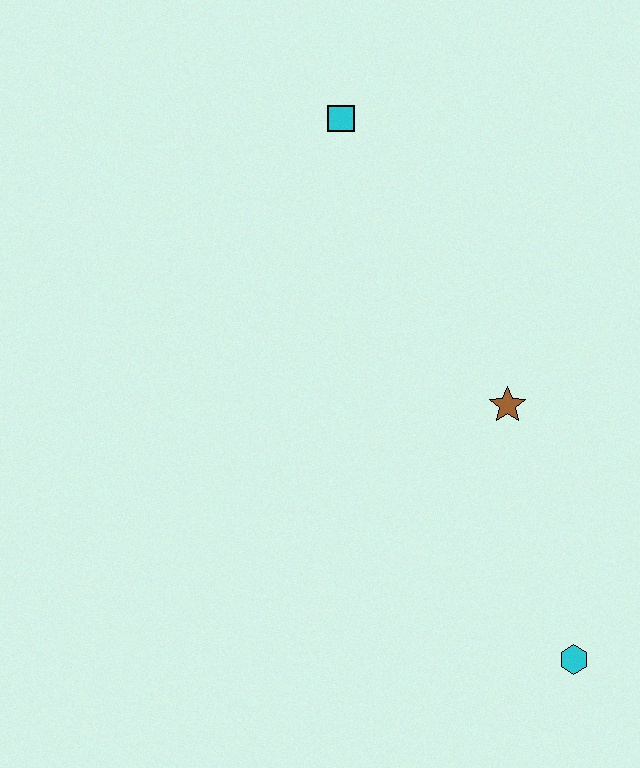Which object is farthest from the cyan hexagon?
The cyan square is farthest from the cyan hexagon.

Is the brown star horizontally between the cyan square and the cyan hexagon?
Yes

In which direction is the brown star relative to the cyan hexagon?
The brown star is above the cyan hexagon.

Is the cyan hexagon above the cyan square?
No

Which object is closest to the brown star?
The cyan hexagon is closest to the brown star.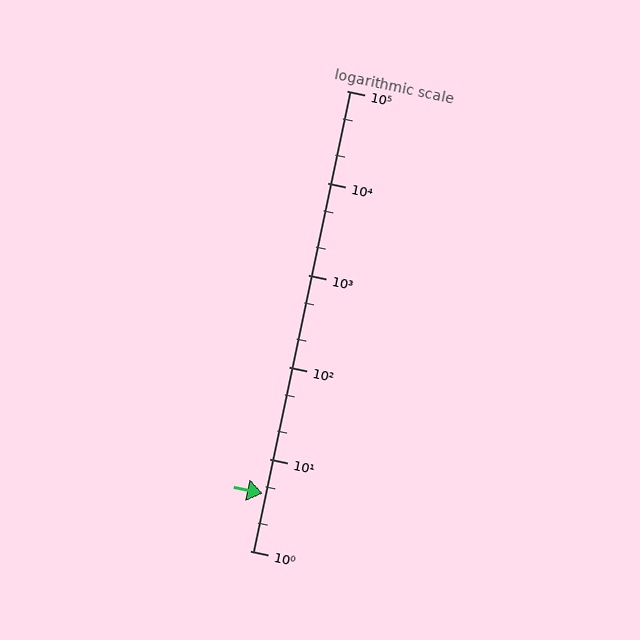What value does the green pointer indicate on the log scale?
The pointer indicates approximately 4.2.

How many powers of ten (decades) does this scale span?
The scale spans 5 decades, from 1 to 100000.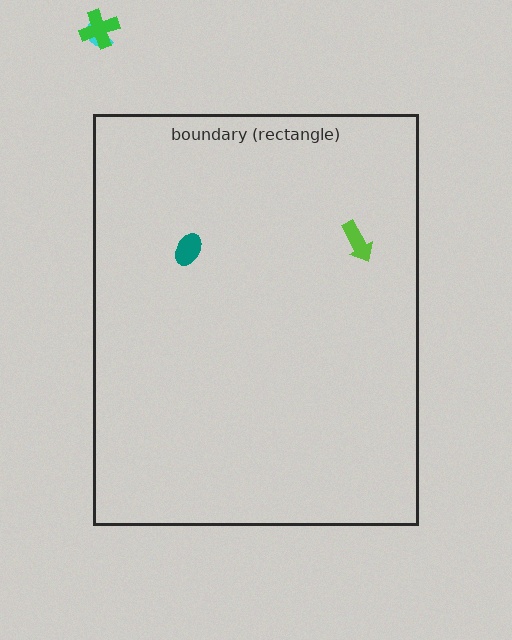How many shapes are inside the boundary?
2 inside, 2 outside.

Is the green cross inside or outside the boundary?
Outside.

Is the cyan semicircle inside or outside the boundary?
Outside.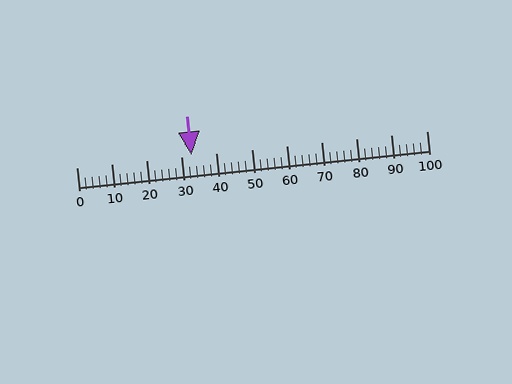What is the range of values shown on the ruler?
The ruler shows values from 0 to 100.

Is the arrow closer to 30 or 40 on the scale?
The arrow is closer to 30.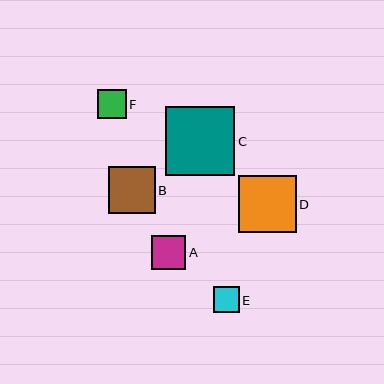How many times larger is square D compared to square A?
Square D is approximately 1.7 times the size of square A.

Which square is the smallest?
Square E is the smallest with a size of approximately 26 pixels.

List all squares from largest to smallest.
From largest to smallest: C, D, B, A, F, E.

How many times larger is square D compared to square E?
Square D is approximately 2.2 times the size of square E.